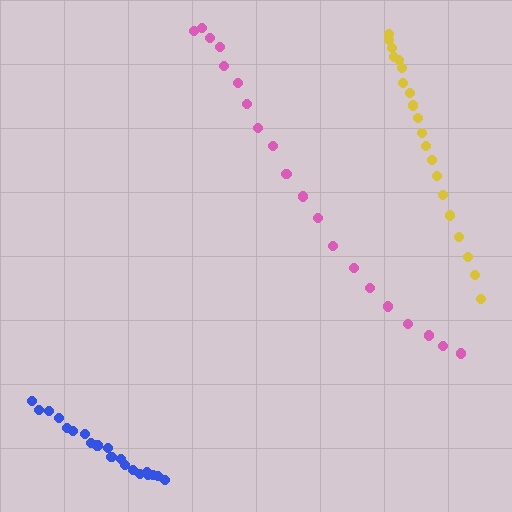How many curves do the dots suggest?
There are 3 distinct paths.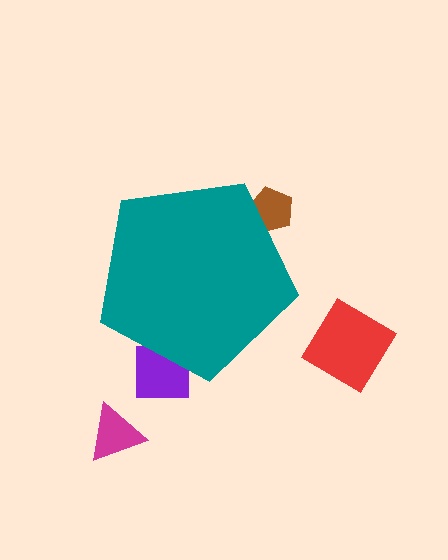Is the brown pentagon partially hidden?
Yes, the brown pentagon is partially hidden behind the teal pentagon.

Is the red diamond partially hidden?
No, the red diamond is fully visible.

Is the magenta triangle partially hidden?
No, the magenta triangle is fully visible.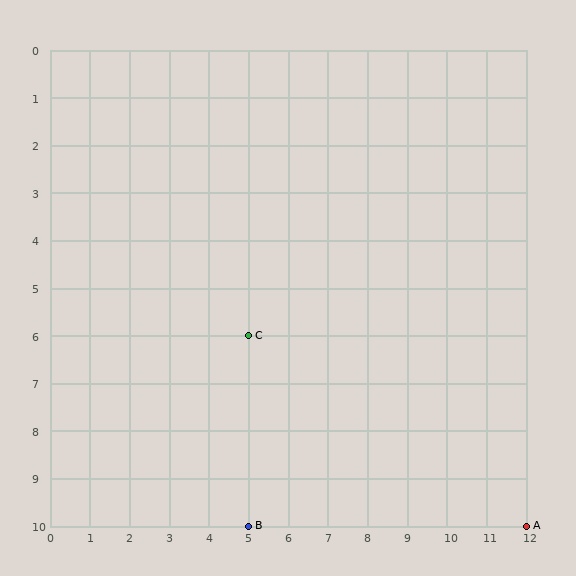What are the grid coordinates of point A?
Point A is at grid coordinates (12, 10).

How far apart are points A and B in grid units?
Points A and B are 7 columns apart.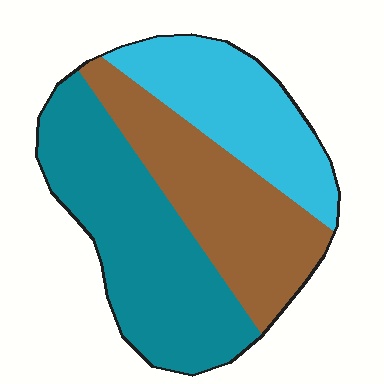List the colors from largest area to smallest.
From largest to smallest: teal, brown, cyan.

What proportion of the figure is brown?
Brown covers roughly 30% of the figure.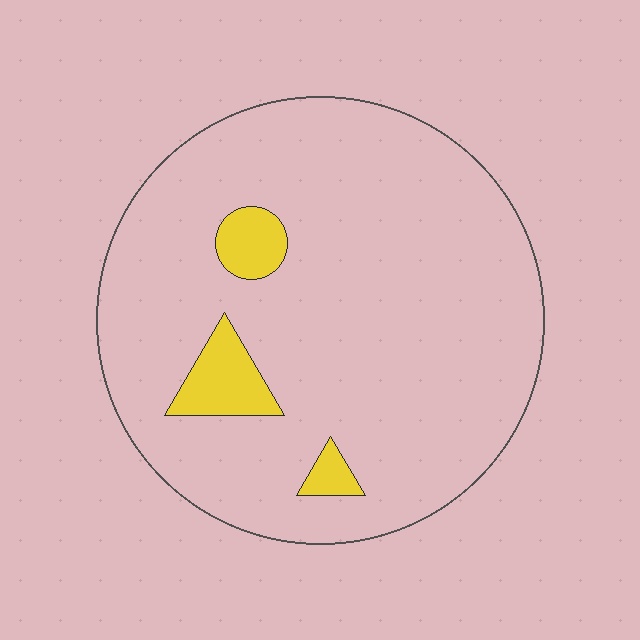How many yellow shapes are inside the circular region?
3.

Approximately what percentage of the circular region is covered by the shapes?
Approximately 10%.